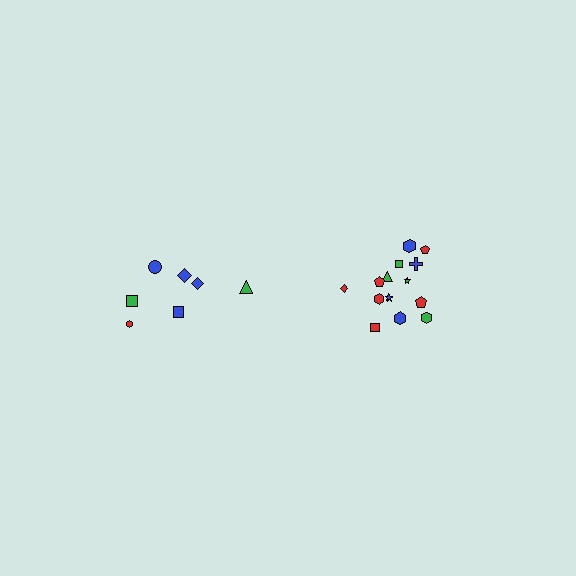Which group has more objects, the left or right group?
The right group.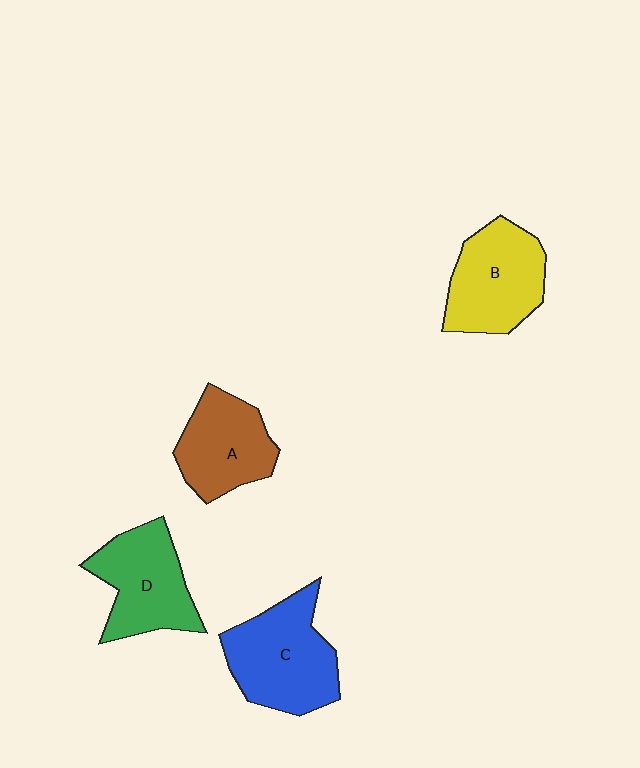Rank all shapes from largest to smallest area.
From largest to smallest: C (blue), B (yellow), D (green), A (brown).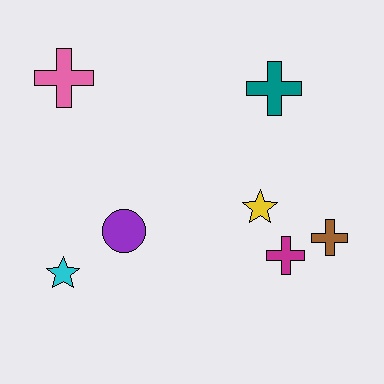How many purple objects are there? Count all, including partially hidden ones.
There is 1 purple object.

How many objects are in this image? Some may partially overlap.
There are 7 objects.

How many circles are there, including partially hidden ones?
There is 1 circle.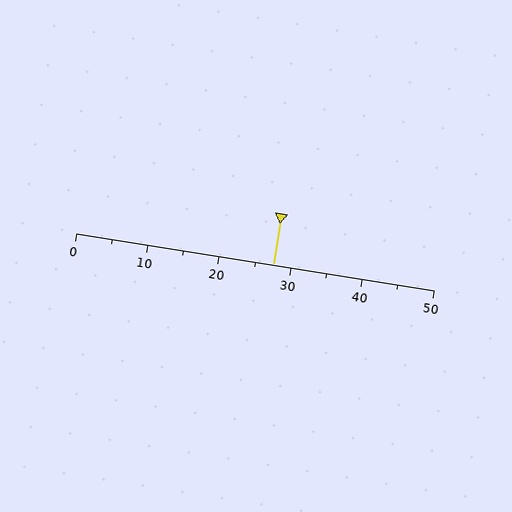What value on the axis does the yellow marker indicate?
The marker indicates approximately 27.5.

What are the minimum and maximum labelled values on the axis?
The axis runs from 0 to 50.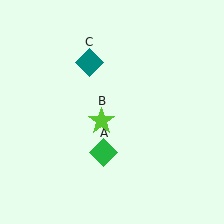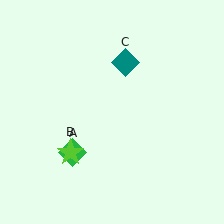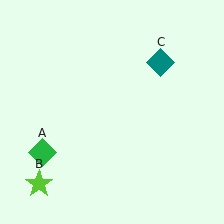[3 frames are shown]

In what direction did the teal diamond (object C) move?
The teal diamond (object C) moved right.